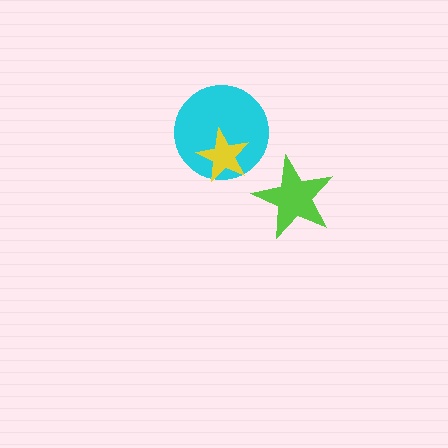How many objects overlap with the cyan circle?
1 object overlaps with the cyan circle.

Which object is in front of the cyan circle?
The yellow star is in front of the cyan circle.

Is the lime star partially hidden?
No, no other shape covers it.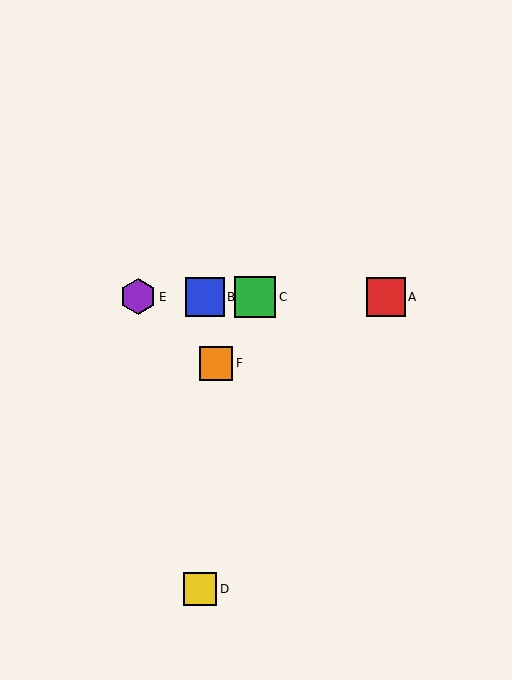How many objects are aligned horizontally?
4 objects (A, B, C, E) are aligned horizontally.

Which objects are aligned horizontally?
Objects A, B, C, E are aligned horizontally.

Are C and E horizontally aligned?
Yes, both are at y≈297.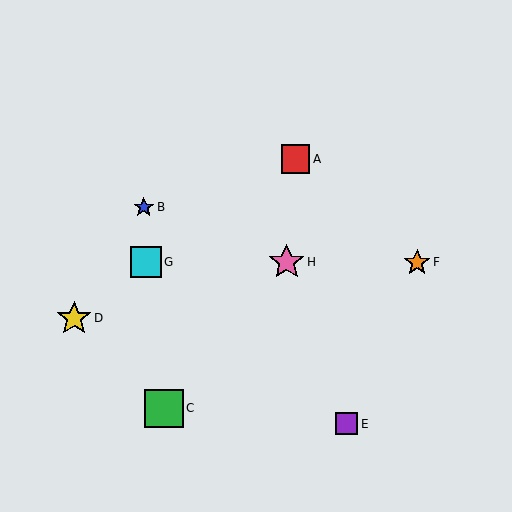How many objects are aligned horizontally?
3 objects (F, G, H) are aligned horizontally.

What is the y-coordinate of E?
Object E is at y≈424.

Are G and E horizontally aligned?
No, G is at y≈262 and E is at y≈424.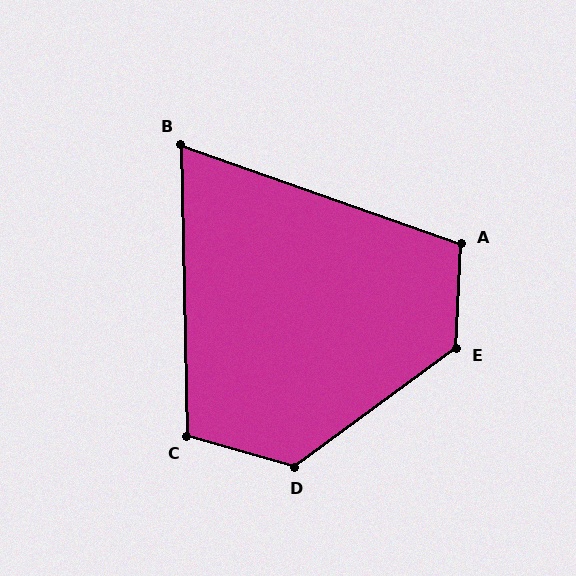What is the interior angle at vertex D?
Approximately 128 degrees (obtuse).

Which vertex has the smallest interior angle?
B, at approximately 69 degrees.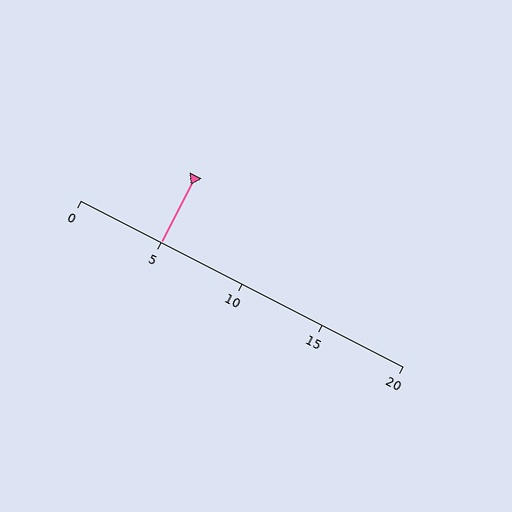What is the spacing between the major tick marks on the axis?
The major ticks are spaced 5 apart.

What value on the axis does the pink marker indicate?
The marker indicates approximately 5.